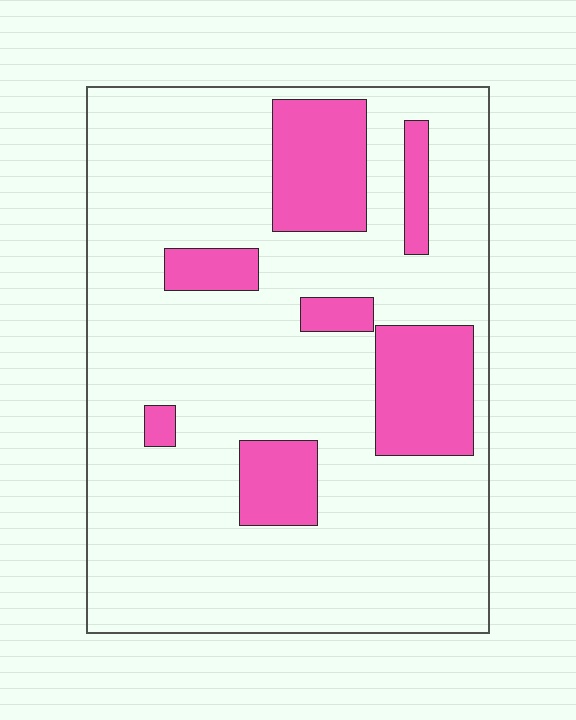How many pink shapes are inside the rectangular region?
7.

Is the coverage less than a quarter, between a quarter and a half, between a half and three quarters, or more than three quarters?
Less than a quarter.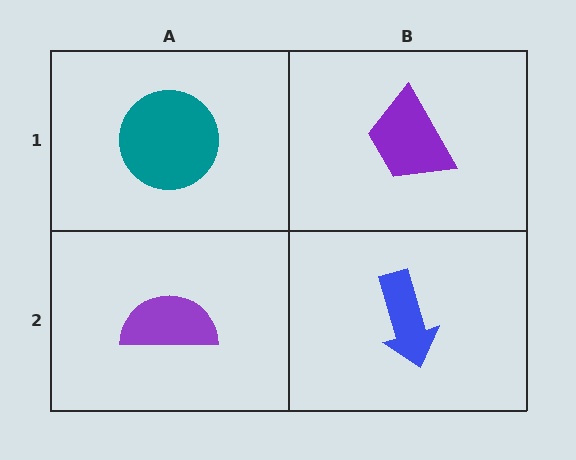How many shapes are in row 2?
2 shapes.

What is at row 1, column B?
A purple trapezoid.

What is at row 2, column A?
A purple semicircle.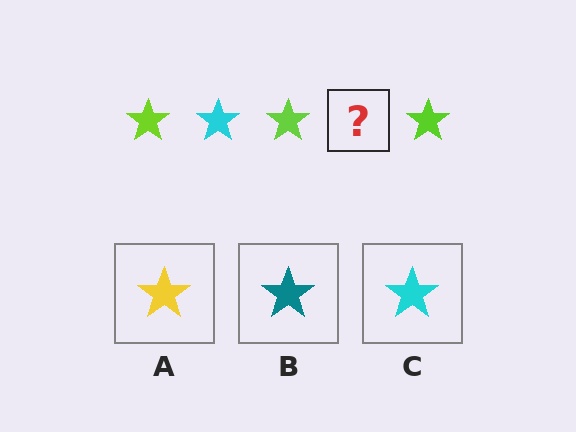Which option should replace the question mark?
Option C.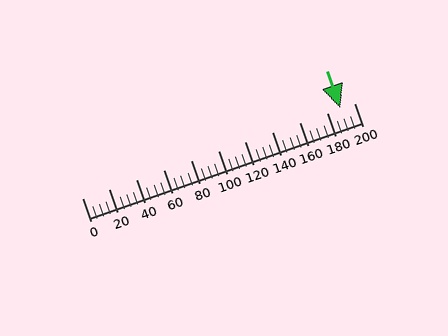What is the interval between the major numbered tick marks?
The major tick marks are spaced 20 units apart.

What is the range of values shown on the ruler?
The ruler shows values from 0 to 200.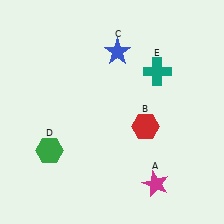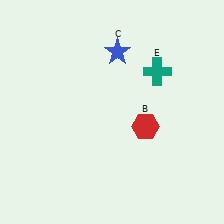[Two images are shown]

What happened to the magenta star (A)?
The magenta star (A) was removed in Image 2. It was in the bottom-right area of Image 1.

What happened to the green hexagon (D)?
The green hexagon (D) was removed in Image 2. It was in the bottom-left area of Image 1.